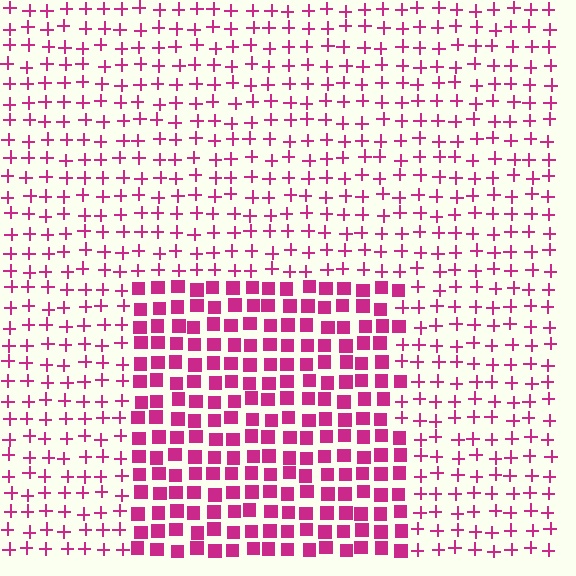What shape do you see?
I see a rectangle.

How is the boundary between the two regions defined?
The boundary is defined by a change in element shape: squares inside vs. plus signs outside. All elements share the same color and spacing.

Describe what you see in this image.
The image is filled with small magenta elements arranged in a uniform grid. A rectangle-shaped region contains squares, while the surrounding area contains plus signs. The boundary is defined purely by the change in element shape.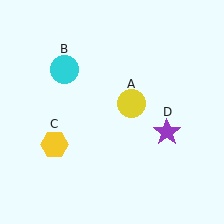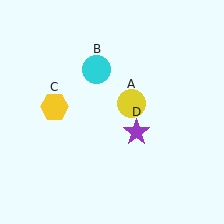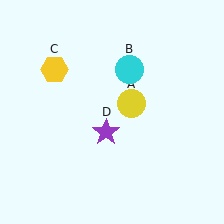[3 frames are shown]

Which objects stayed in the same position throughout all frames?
Yellow circle (object A) remained stationary.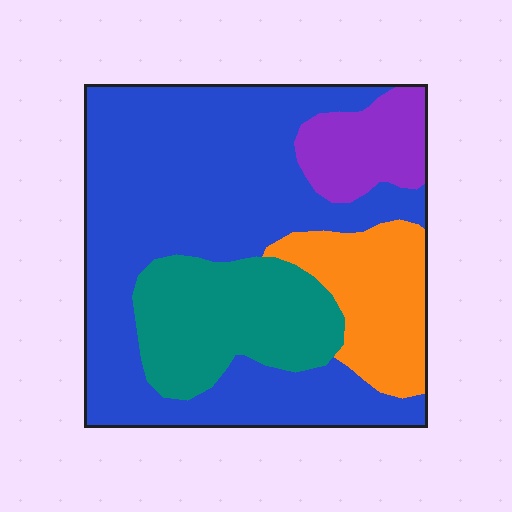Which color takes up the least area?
Purple, at roughly 10%.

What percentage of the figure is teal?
Teal takes up about one fifth (1/5) of the figure.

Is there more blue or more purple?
Blue.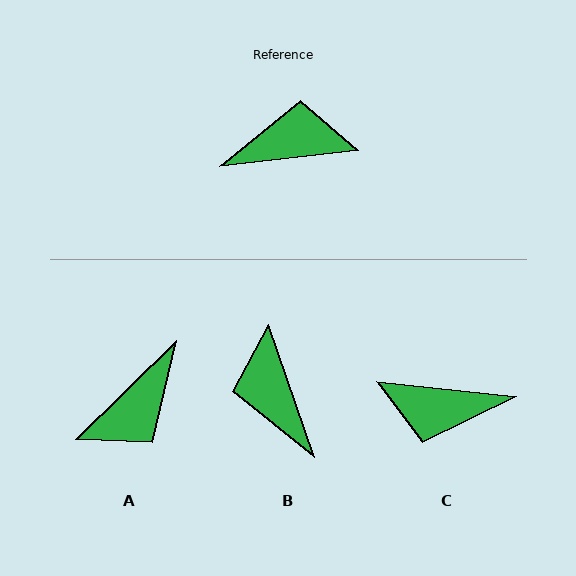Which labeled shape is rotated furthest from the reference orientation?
C, about 167 degrees away.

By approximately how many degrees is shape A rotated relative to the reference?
Approximately 142 degrees clockwise.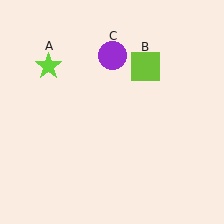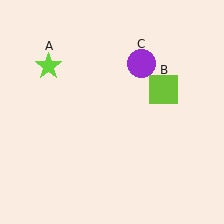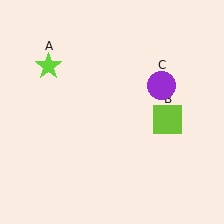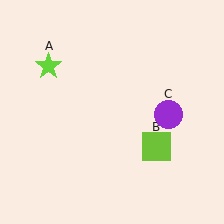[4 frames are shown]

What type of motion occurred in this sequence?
The lime square (object B), purple circle (object C) rotated clockwise around the center of the scene.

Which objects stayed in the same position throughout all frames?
Lime star (object A) remained stationary.